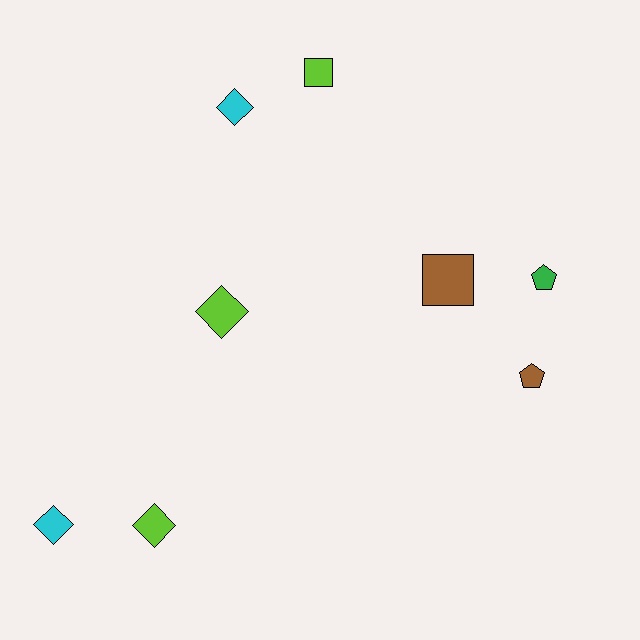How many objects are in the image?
There are 8 objects.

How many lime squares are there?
There is 1 lime square.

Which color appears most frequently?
Lime, with 3 objects.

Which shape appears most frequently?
Diamond, with 4 objects.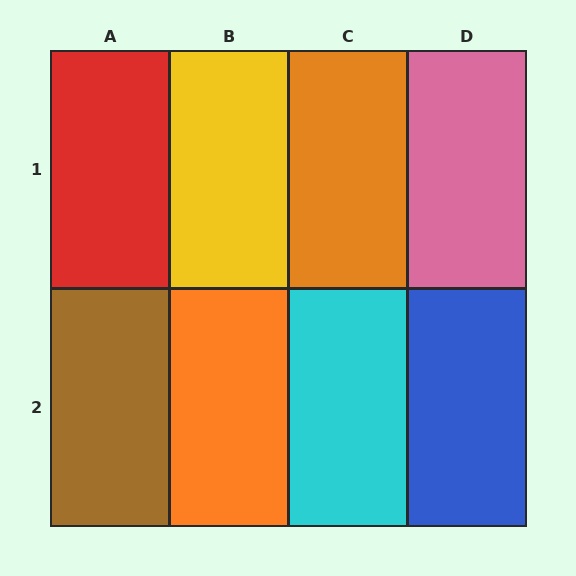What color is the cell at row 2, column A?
Brown.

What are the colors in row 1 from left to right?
Red, yellow, orange, pink.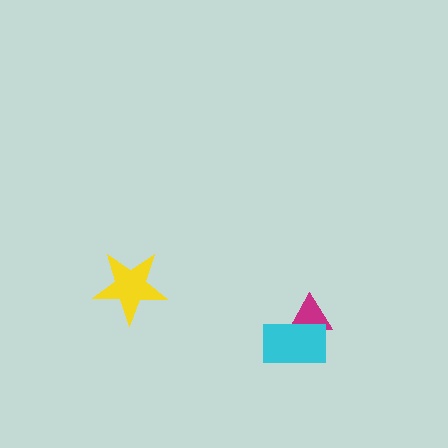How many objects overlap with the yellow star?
0 objects overlap with the yellow star.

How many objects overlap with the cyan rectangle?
1 object overlaps with the cyan rectangle.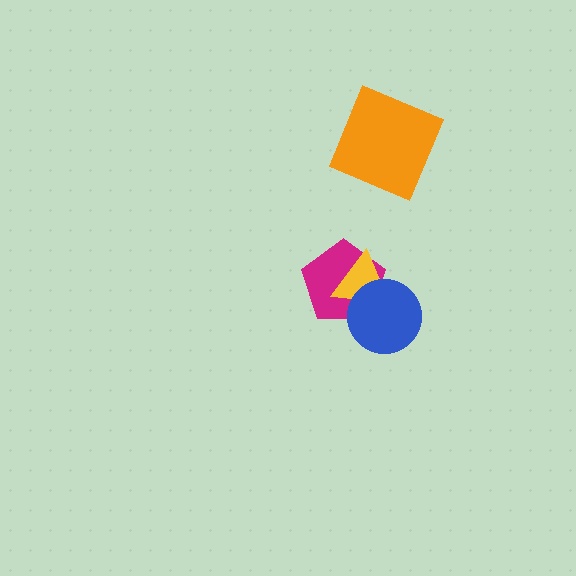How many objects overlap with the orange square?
0 objects overlap with the orange square.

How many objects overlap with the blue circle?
2 objects overlap with the blue circle.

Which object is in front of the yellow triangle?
The blue circle is in front of the yellow triangle.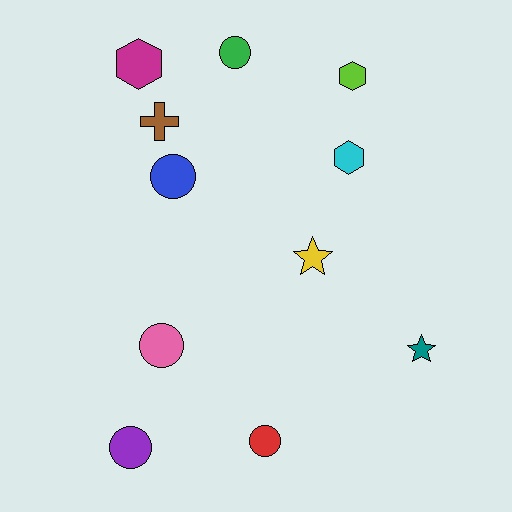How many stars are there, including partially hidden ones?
There are 2 stars.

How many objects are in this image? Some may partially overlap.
There are 11 objects.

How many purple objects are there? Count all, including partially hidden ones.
There is 1 purple object.